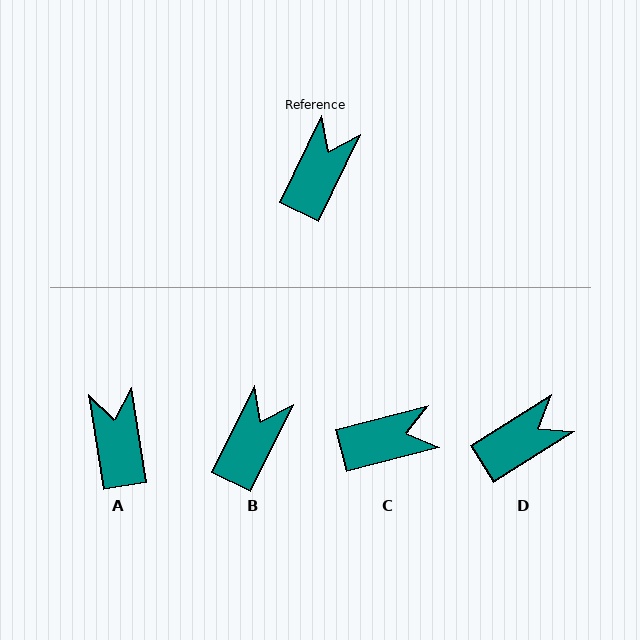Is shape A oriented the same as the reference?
No, it is off by about 35 degrees.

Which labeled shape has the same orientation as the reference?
B.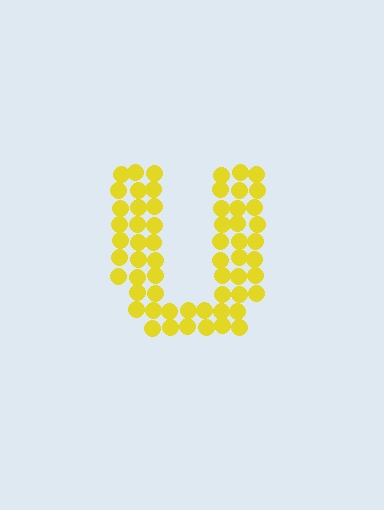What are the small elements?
The small elements are circles.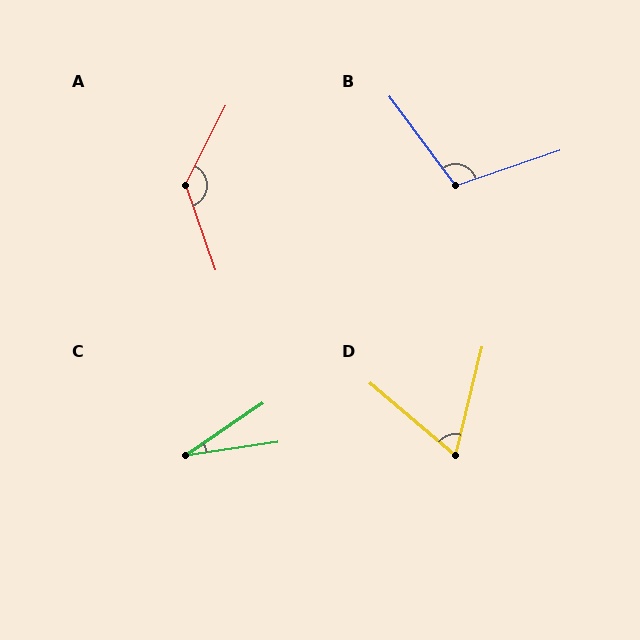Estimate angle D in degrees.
Approximately 63 degrees.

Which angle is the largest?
A, at approximately 134 degrees.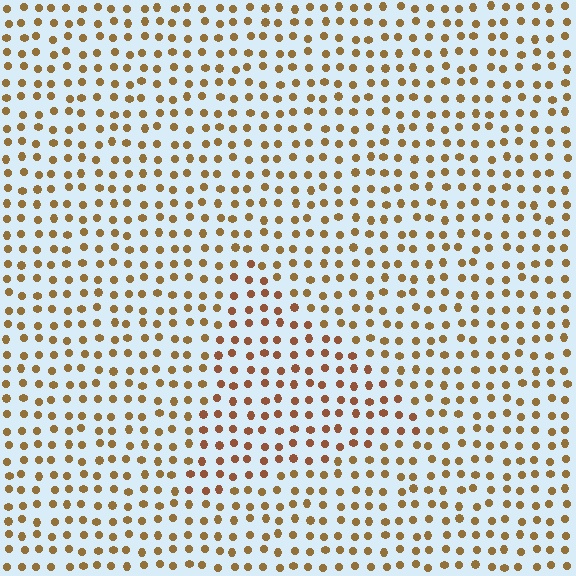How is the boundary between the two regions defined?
The boundary is defined purely by a slight shift in hue (about 20 degrees). Spacing, size, and orientation are identical on both sides.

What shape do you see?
I see a triangle.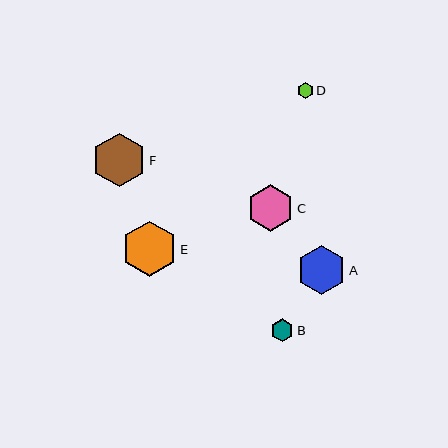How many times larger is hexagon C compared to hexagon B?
Hexagon C is approximately 2.0 times the size of hexagon B.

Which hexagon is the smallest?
Hexagon D is the smallest with a size of approximately 16 pixels.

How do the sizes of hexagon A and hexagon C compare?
Hexagon A and hexagon C are approximately the same size.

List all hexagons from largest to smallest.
From largest to smallest: E, F, A, C, B, D.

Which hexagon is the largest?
Hexagon E is the largest with a size of approximately 55 pixels.